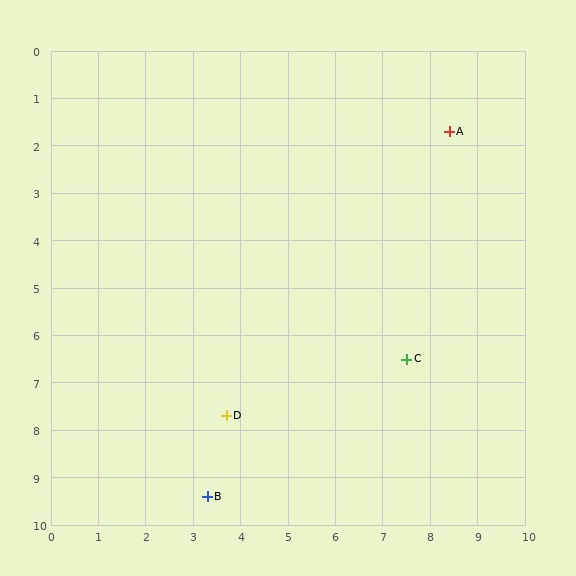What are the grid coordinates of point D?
Point D is at approximately (3.7, 7.7).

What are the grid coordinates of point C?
Point C is at approximately (7.5, 6.5).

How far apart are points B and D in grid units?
Points B and D are about 1.7 grid units apart.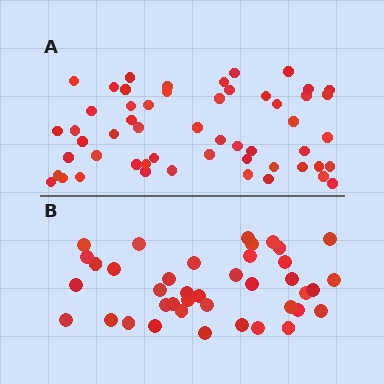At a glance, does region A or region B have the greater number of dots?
Region A (the top region) has more dots.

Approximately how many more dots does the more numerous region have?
Region A has approximately 15 more dots than region B.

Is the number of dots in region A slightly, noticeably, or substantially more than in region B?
Region A has noticeably more, but not dramatically so. The ratio is roughly 1.4 to 1.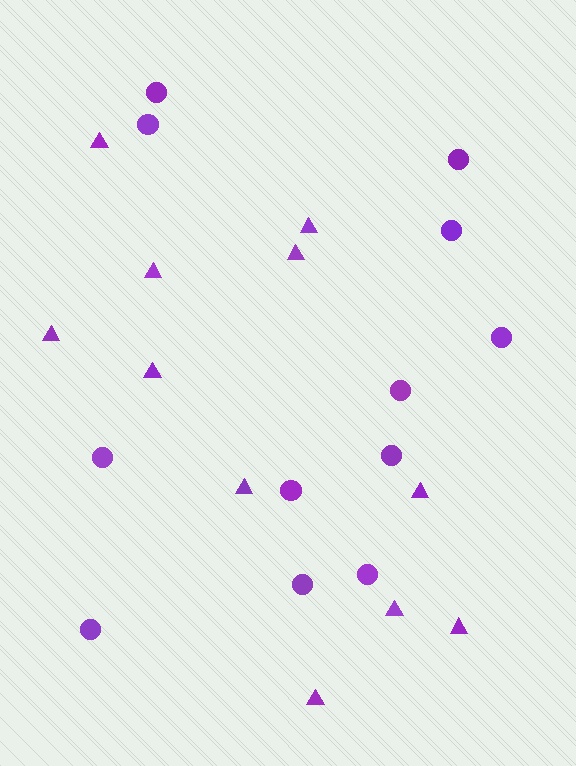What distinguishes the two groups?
There are 2 groups: one group of triangles (11) and one group of circles (12).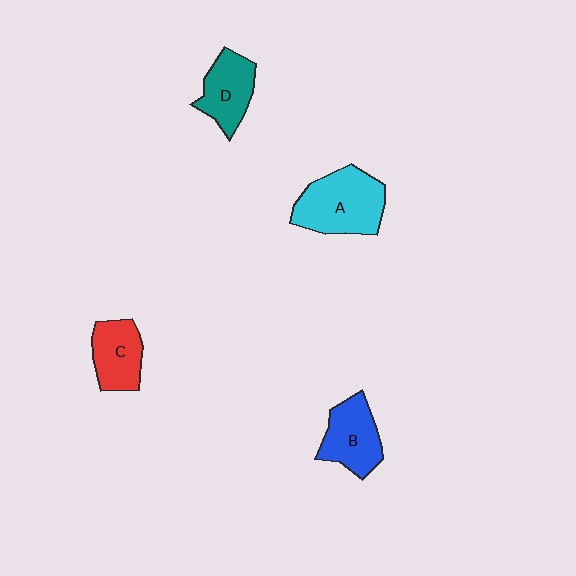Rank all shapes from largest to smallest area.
From largest to smallest: A (cyan), B (blue), D (teal), C (red).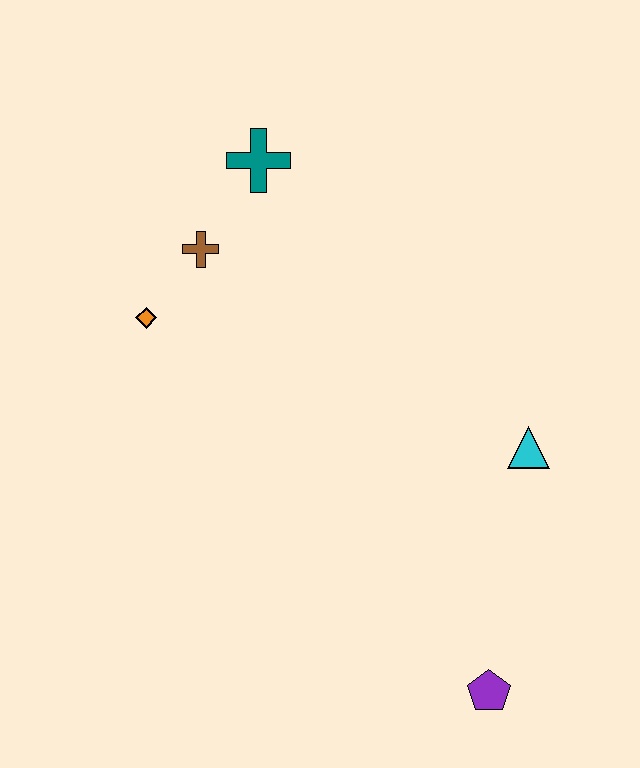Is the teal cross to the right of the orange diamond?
Yes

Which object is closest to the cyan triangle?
The purple pentagon is closest to the cyan triangle.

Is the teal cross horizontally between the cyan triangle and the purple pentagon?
No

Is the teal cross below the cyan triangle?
No